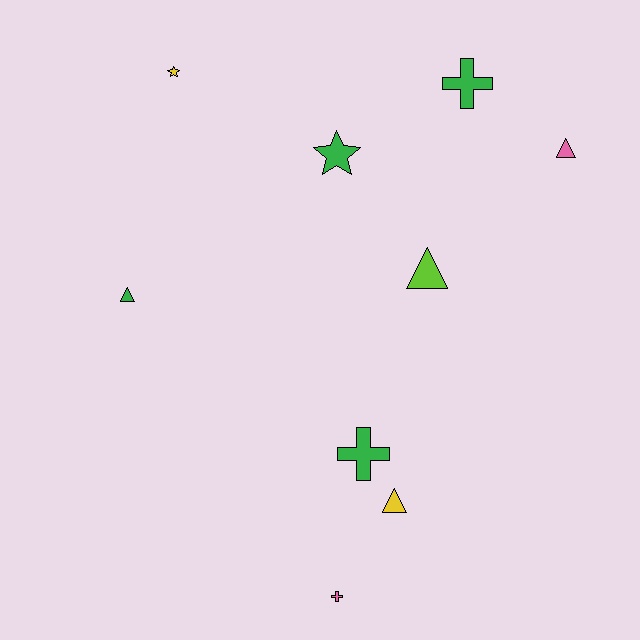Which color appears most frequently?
Green, with 4 objects.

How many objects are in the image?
There are 9 objects.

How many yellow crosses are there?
There are no yellow crosses.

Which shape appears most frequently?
Triangle, with 4 objects.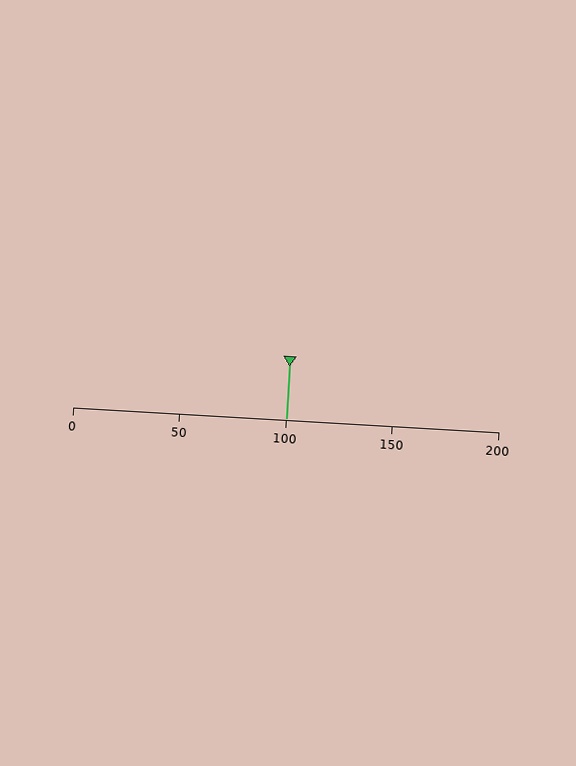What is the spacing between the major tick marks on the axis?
The major ticks are spaced 50 apart.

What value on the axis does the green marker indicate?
The marker indicates approximately 100.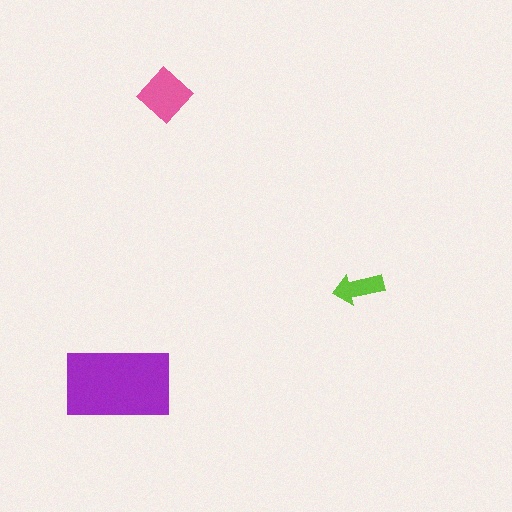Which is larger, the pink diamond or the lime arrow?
The pink diamond.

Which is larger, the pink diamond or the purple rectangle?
The purple rectangle.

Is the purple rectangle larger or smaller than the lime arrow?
Larger.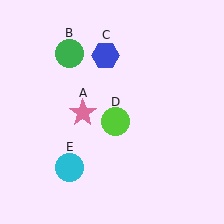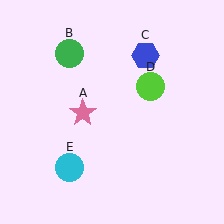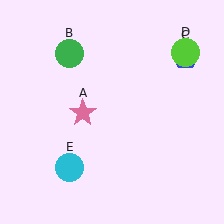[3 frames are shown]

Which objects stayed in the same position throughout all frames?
Pink star (object A) and green circle (object B) and cyan circle (object E) remained stationary.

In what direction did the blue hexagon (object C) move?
The blue hexagon (object C) moved right.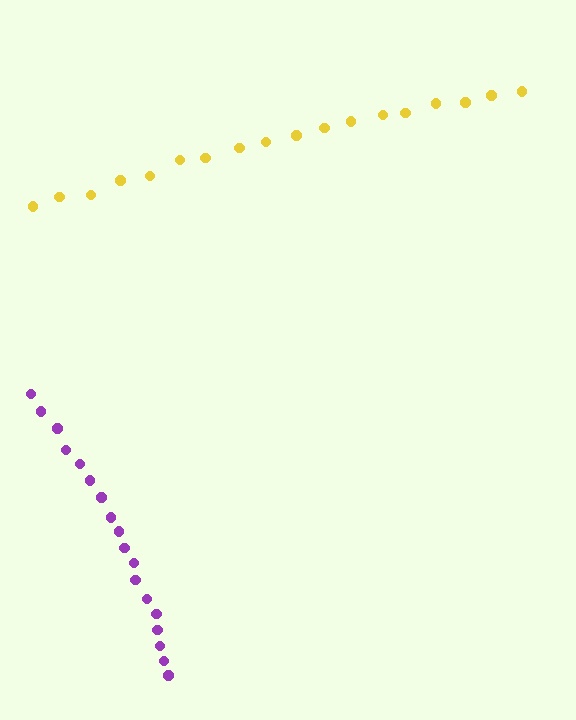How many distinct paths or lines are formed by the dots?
There are 2 distinct paths.